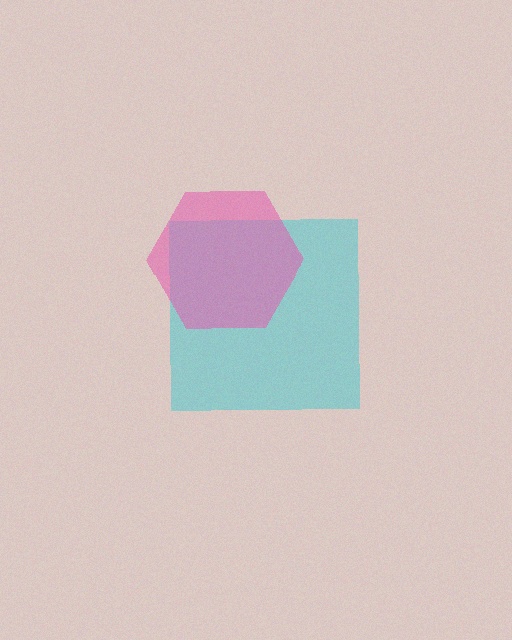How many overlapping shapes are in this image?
There are 2 overlapping shapes in the image.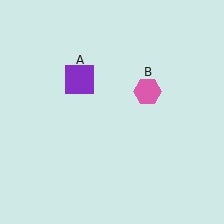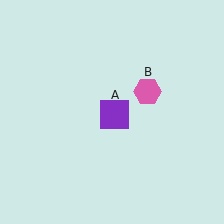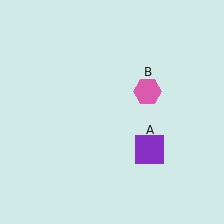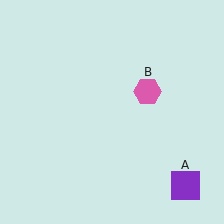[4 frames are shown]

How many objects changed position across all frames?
1 object changed position: purple square (object A).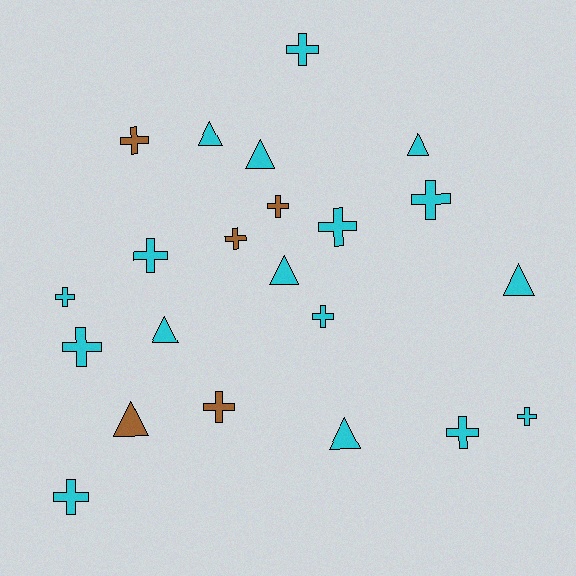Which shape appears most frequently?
Cross, with 14 objects.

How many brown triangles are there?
There is 1 brown triangle.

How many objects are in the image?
There are 22 objects.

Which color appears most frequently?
Cyan, with 17 objects.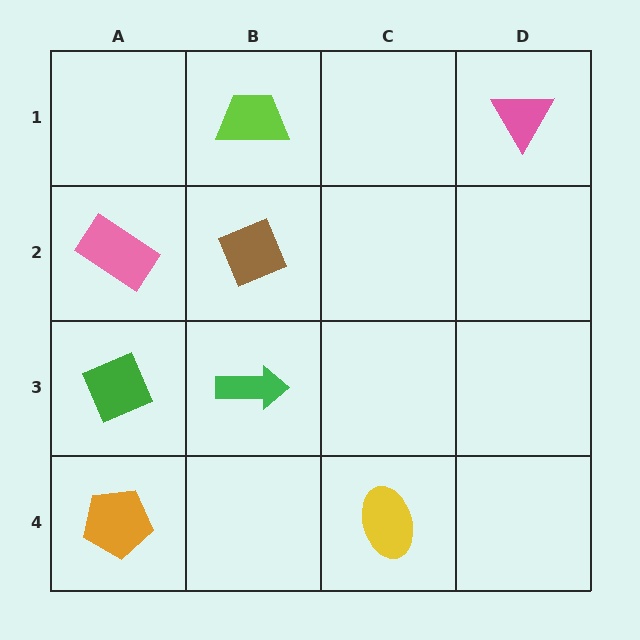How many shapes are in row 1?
2 shapes.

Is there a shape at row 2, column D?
No, that cell is empty.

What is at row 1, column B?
A lime trapezoid.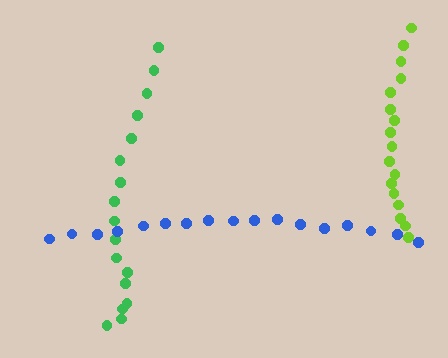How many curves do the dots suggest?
There are 3 distinct paths.